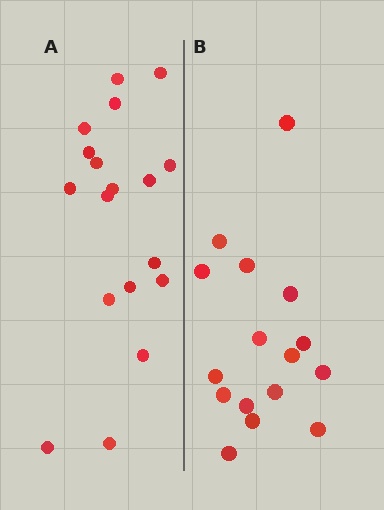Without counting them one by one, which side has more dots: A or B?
Region A (the left region) has more dots.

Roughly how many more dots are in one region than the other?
Region A has just a few more — roughly 2 or 3 more dots than region B.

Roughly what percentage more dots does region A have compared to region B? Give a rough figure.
About 10% more.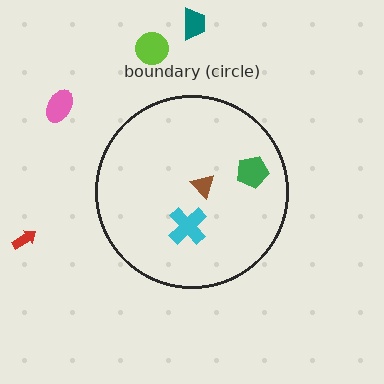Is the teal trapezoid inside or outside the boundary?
Outside.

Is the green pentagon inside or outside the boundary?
Inside.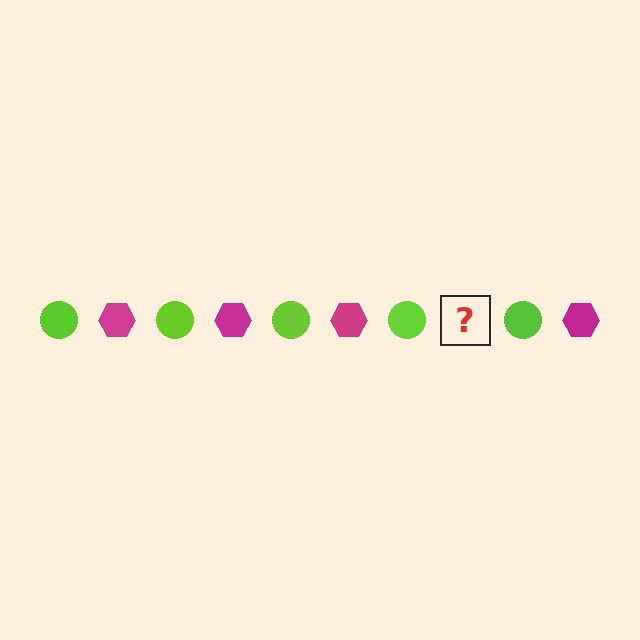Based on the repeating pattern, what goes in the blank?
The blank should be a magenta hexagon.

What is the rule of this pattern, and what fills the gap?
The rule is that the pattern alternates between lime circle and magenta hexagon. The gap should be filled with a magenta hexagon.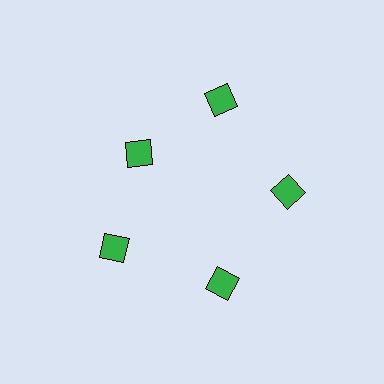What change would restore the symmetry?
The symmetry would be restored by moving it outward, back onto the ring so that all 5 squares sit at equal angles and equal distance from the center.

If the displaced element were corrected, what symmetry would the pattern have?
It would have 5-fold rotational symmetry — the pattern would map onto itself every 72 degrees.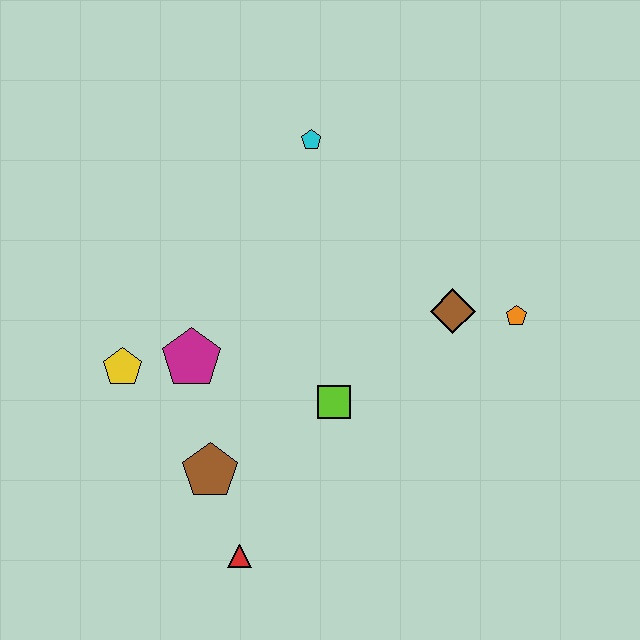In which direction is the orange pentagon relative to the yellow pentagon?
The orange pentagon is to the right of the yellow pentagon.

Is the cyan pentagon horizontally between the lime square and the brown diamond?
No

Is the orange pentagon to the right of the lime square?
Yes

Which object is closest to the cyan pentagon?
The brown diamond is closest to the cyan pentagon.